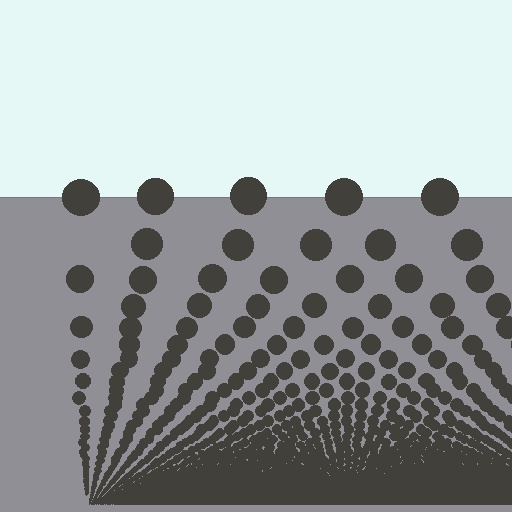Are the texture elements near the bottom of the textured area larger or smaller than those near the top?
Smaller. The gradient is inverted — elements near the bottom are smaller and denser.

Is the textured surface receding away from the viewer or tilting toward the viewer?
The surface appears to tilt toward the viewer. Texture elements get larger and sparser toward the top.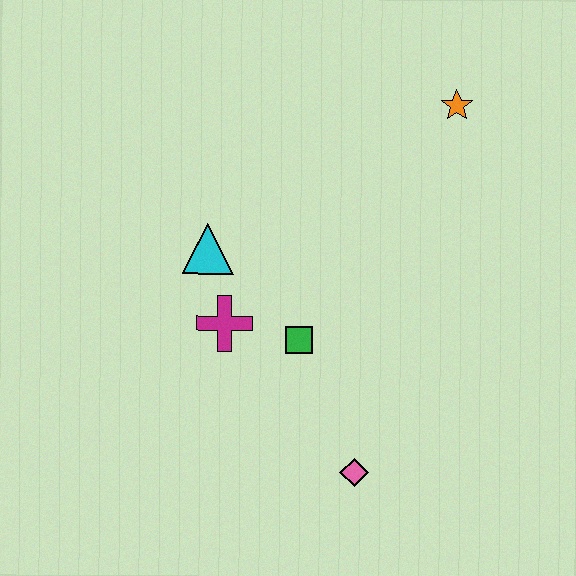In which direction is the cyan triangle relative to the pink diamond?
The cyan triangle is above the pink diamond.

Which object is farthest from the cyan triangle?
The orange star is farthest from the cyan triangle.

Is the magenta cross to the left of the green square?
Yes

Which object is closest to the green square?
The magenta cross is closest to the green square.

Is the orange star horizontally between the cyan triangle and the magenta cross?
No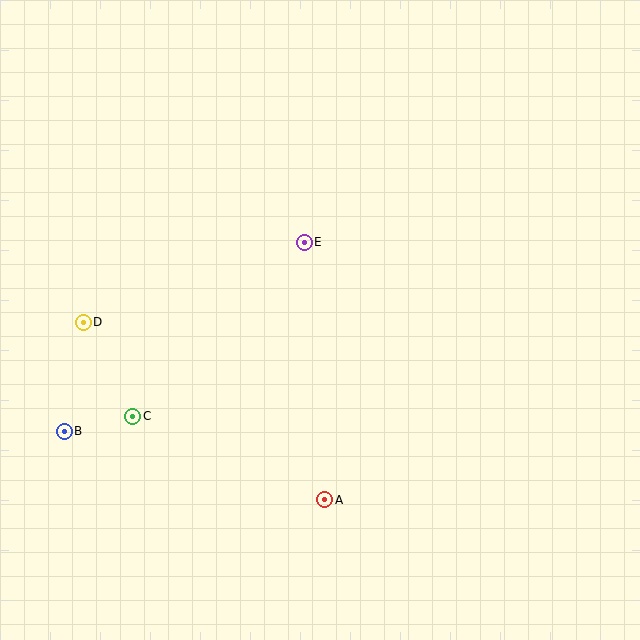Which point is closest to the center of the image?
Point E at (304, 242) is closest to the center.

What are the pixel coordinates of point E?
Point E is at (304, 242).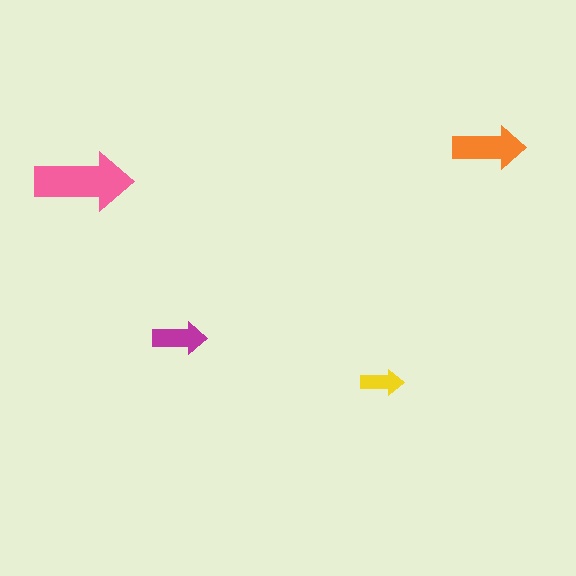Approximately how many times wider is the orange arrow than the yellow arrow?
About 1.5 times wider.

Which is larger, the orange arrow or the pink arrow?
The pink one.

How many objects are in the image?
There are 4 objects in the image.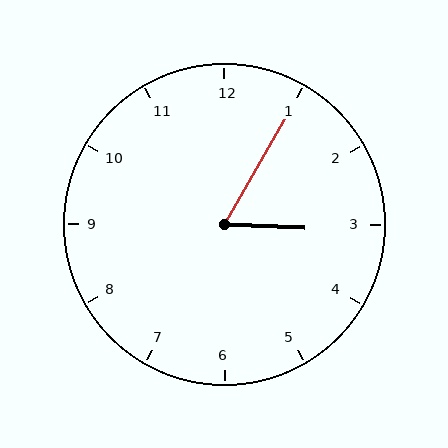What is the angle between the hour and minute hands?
Approximately 62 degrees.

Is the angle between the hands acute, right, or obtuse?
It is acute.